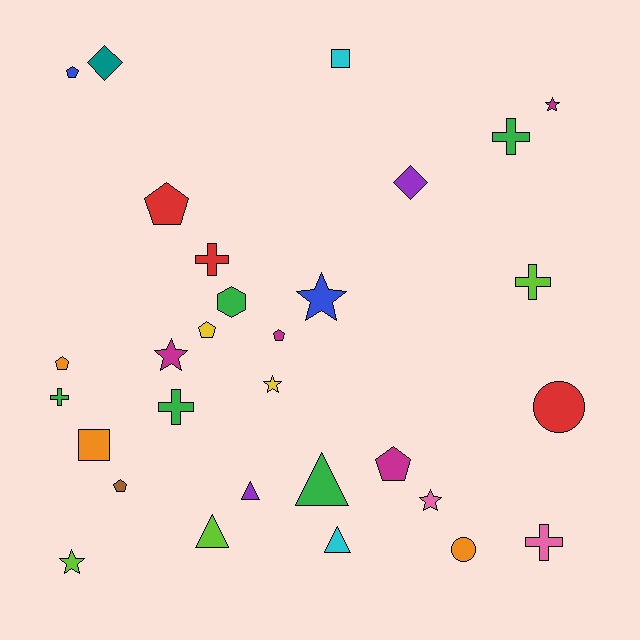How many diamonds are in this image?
There are 2 diamonds.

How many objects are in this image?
There are 30 objects.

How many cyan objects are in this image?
There are 2 cyan objects.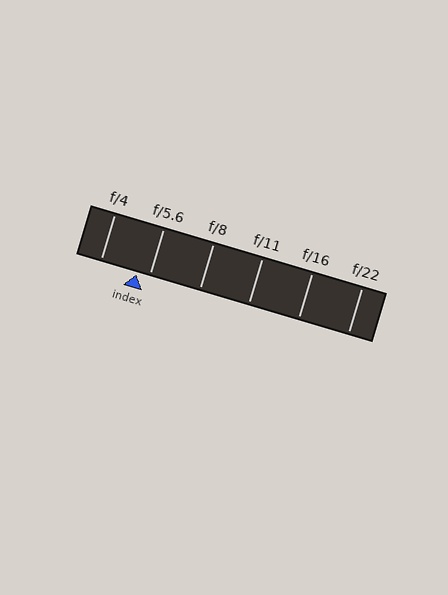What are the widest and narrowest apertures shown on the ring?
The widest aperture shown is f/4 and the narrowest is f/22.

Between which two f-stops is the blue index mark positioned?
The index mark is between f/4 and f/5.6.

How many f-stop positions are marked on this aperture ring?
There are 6 f-stop positions marked.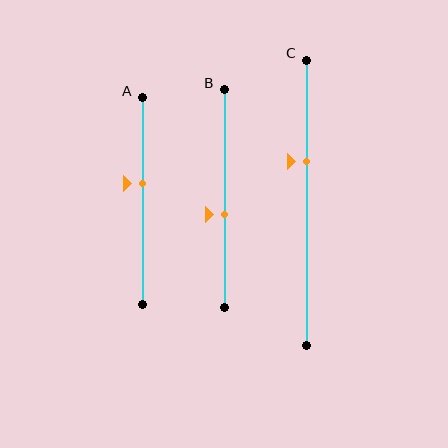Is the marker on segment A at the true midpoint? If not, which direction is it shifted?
No, the marker on segment A is shifted upward by about 9% of the segment length.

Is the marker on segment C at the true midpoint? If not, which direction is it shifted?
No, the marker on segment C is shifted upward by about 14% of the segment length.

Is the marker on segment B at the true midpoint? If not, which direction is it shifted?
No, the marker on segment B is shifted downward by about 7% of the segment length.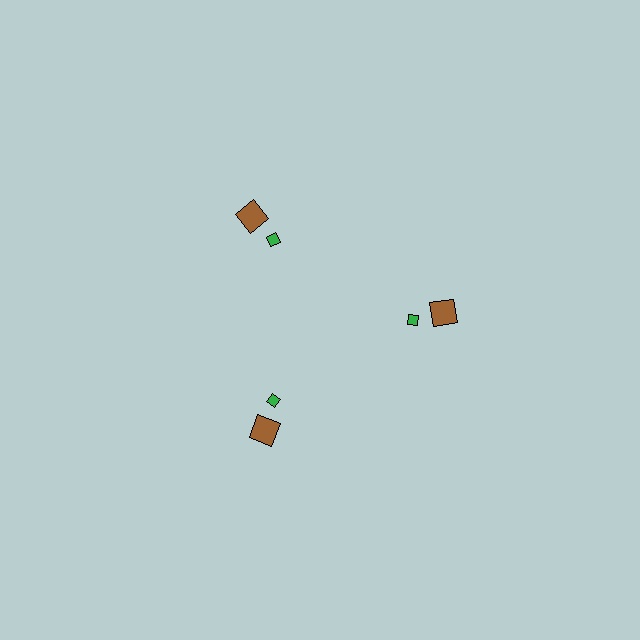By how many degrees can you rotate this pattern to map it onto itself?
The pattern maps onto itself every 120 degrees of rotation.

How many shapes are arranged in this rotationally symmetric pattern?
There are 6 shapes, arranged in 3 groups of 2.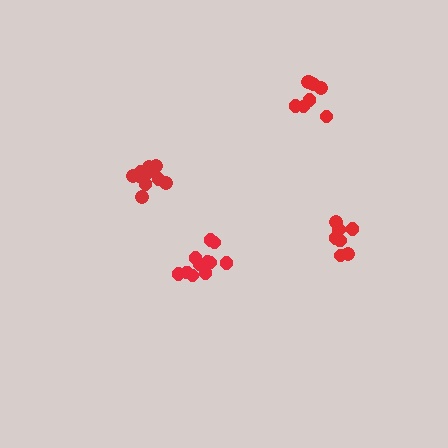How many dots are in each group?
Group 1: 13 dots, Group 2: 7 dots, Group 3: 11 dots, Group 4: 9 dots (40 total).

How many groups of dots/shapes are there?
There are 4 groups.